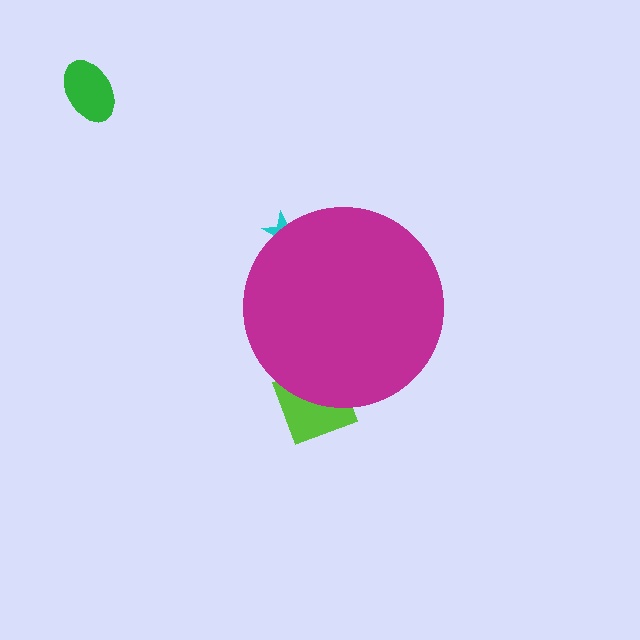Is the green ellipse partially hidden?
No, the green ellipse is fully visible.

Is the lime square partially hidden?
Yes, the lime square is partially hidden behind the magenta circle.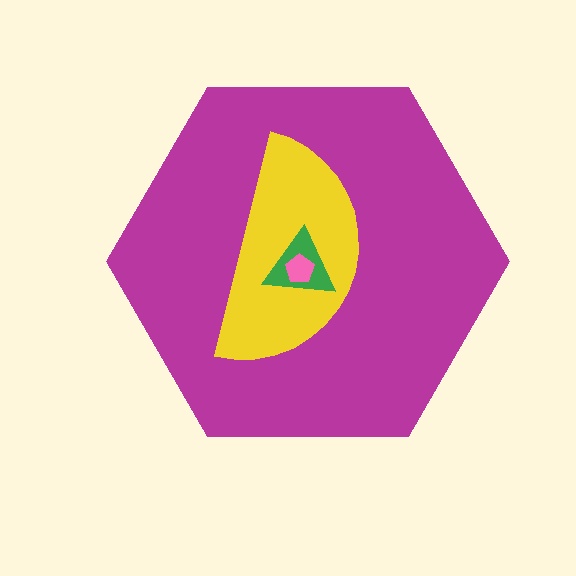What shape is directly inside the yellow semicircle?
The green triangle.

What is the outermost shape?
The magenta hexagon.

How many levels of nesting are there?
4.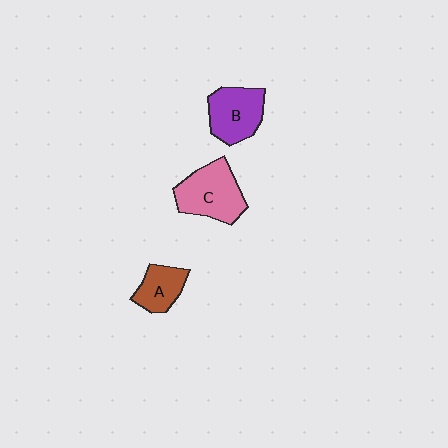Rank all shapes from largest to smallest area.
From largest to smallest: C (pink), B (purple), A (brown).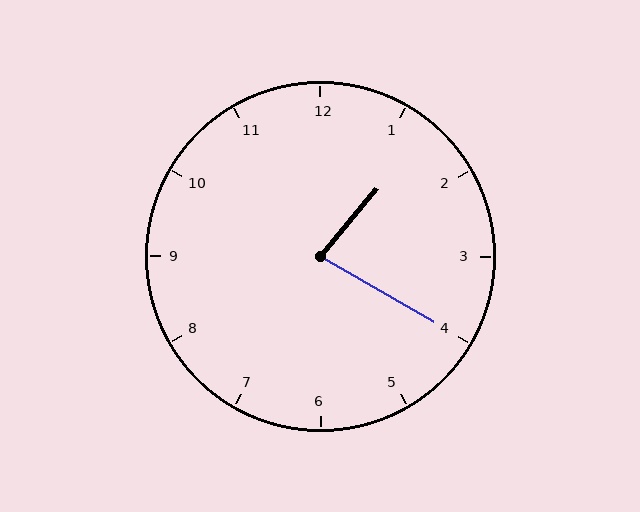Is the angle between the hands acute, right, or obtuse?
It is acute.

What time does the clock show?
1:20.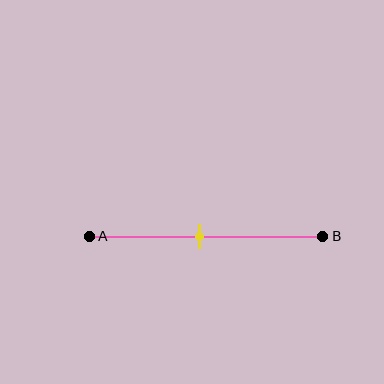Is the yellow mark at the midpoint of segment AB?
Yes, the mark is approximately at the midpoint.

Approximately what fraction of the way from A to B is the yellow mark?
The yellow mark is approximately 45% of the way from A to B.